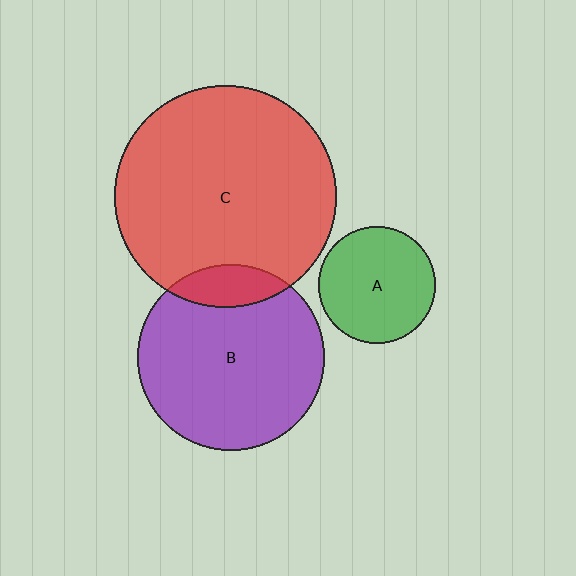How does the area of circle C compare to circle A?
Approximately 3.6 times.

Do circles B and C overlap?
Yes.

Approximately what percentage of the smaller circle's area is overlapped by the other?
Approximately 15%.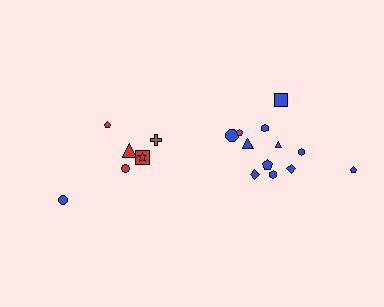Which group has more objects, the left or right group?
The right group.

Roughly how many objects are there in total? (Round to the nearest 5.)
Roughly 20 objects in total.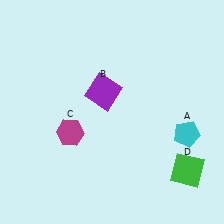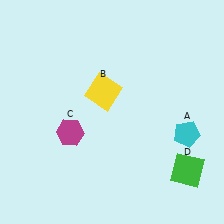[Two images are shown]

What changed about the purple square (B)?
In Image 1, B is purple. In Image 2, it changed to yellow.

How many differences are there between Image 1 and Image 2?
There is 1 difference between the two images.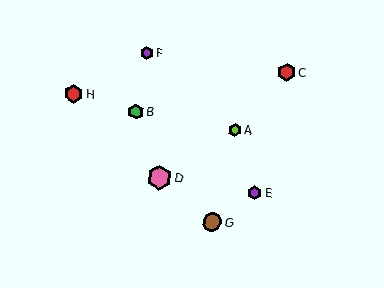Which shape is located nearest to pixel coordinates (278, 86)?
The red hexagon (labeled C) at (287, 72) is nearest to that location.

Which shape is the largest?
The pink hexagon (labeled D) is the largest.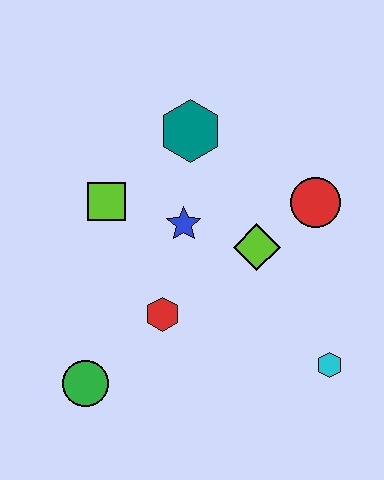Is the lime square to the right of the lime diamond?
No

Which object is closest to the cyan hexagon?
The lime diamond is closest to the cyan hexagon.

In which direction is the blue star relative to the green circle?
The blue star is above the green circle.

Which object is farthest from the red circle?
The green circle is farthest from the red circle.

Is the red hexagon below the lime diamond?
Yes